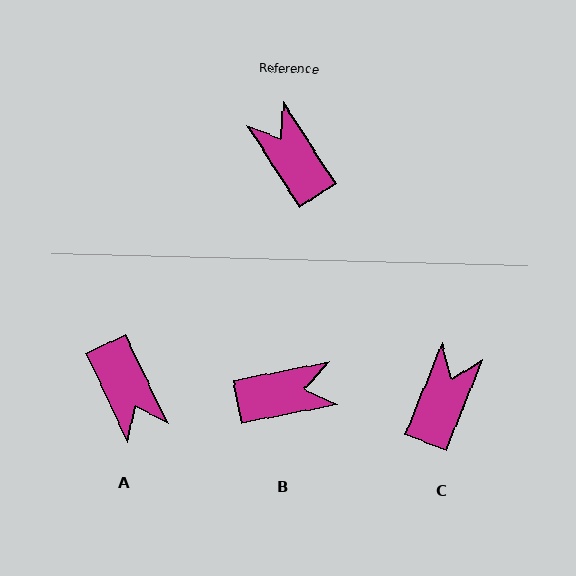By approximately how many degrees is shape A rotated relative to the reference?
Approximately 172 degrees counter-clockwise.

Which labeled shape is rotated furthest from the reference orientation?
A, about 172 degrees away.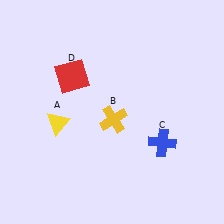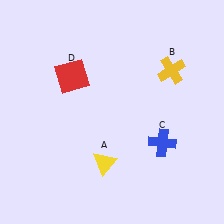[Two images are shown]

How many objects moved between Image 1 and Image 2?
2 objects moved between the two images.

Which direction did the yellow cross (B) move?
The yellow cross (B) moved right.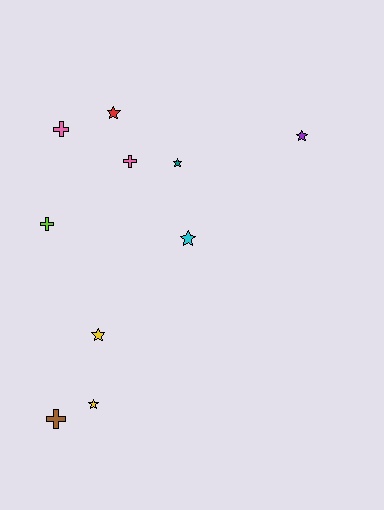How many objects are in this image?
There are 10 objects.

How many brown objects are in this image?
There is 1 brown object.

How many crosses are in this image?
There are 4 crosses.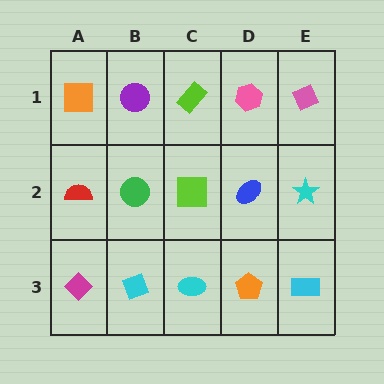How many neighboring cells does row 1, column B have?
3.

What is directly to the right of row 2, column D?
A cyan star.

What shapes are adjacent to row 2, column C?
A lime rectangle (row 1, column C), a cyan ellipse (row 3, column C), a green circle (row 2, column B), a blue ellipse (row 2, column D).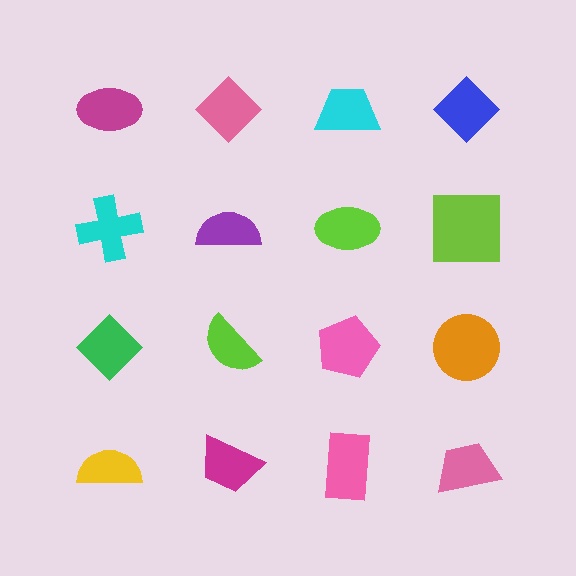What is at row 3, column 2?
A lime semicircle.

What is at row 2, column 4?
A lime square.